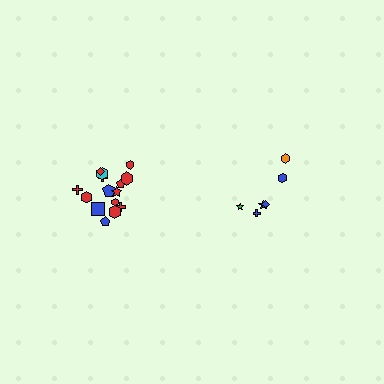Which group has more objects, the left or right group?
The left group.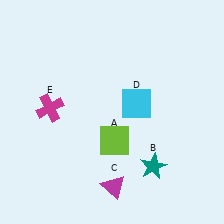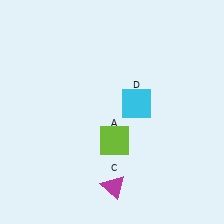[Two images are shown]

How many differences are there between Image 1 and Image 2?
There are 2 differences between the two images.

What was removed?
The teal star (B), the magenta cross (E) were removed in Image 2.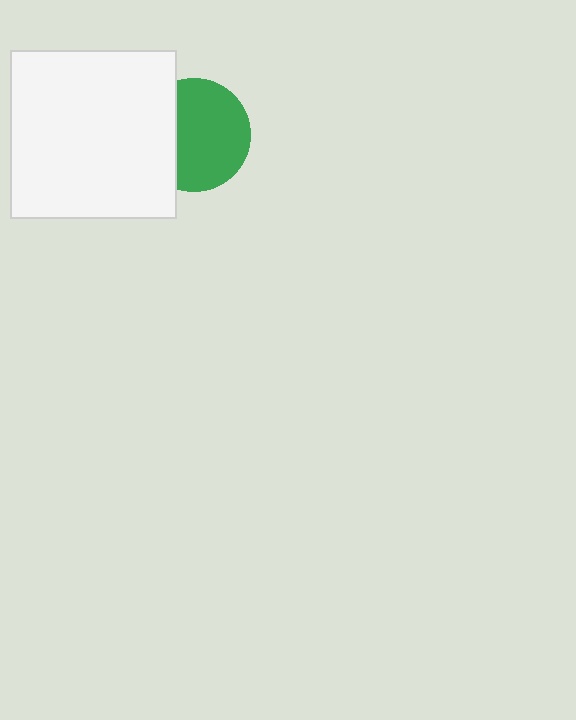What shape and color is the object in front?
The object in front is a white rectangle.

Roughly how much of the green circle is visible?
Most of it is visible (roughly 68%).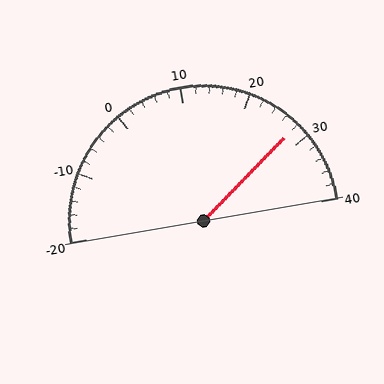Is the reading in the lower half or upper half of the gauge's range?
The reading is in the upper half of the range (-20 to 40).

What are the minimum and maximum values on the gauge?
The gauge ranges from -20 to 40.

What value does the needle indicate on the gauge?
The needle indicates approximately 28.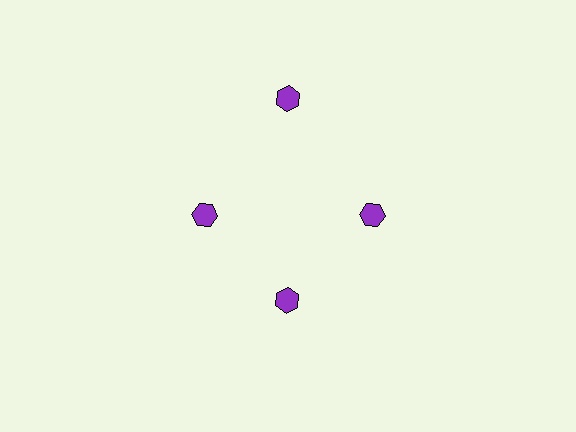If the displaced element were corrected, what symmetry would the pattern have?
It would have 4-fold rotational symmetry — the pattern would map onto itself every 90 degrees.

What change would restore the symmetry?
The symmetry would be restored by moving it inward, back onto the ring so that all 4 hexagons sit at equal angles and equal distance from the center.